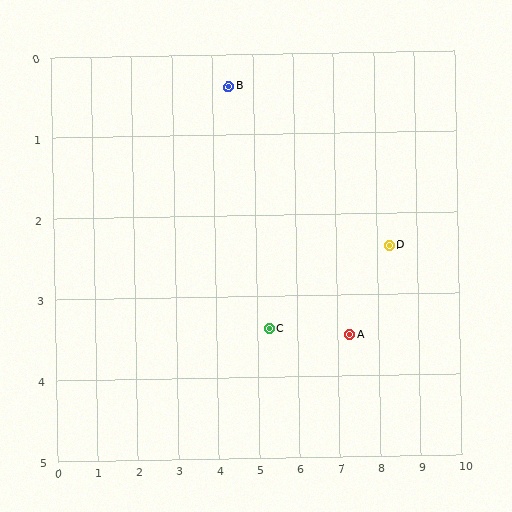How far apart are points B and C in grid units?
Points B and C are about 3.1 grid units apart.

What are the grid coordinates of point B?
Point B is at approximately (4.4, 0.4).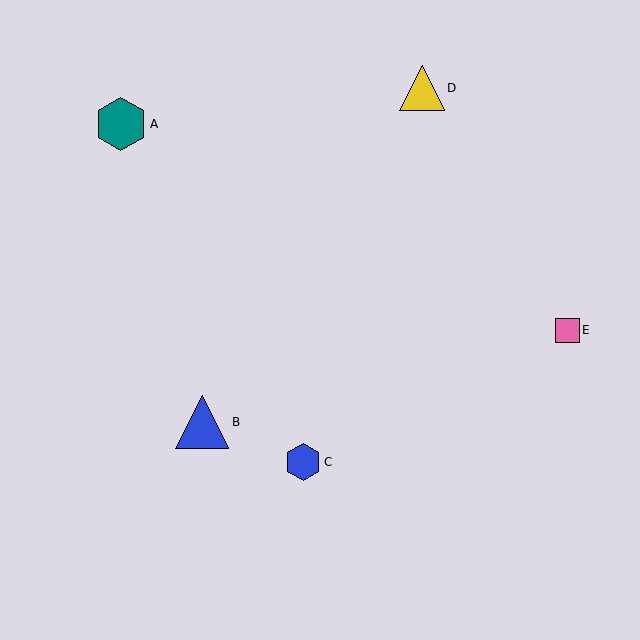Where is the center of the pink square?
The center of the pink square is at (567, 330).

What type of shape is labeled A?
Shape A is a teal hexagon.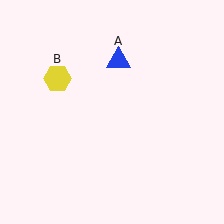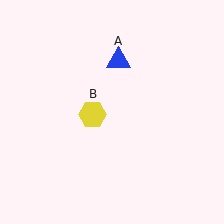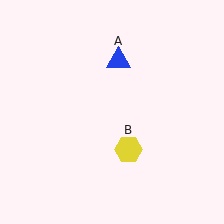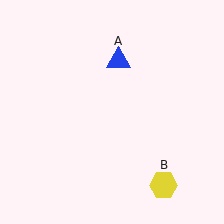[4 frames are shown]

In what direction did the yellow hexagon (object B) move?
The yellow hexagon (object B) moved down and to the right.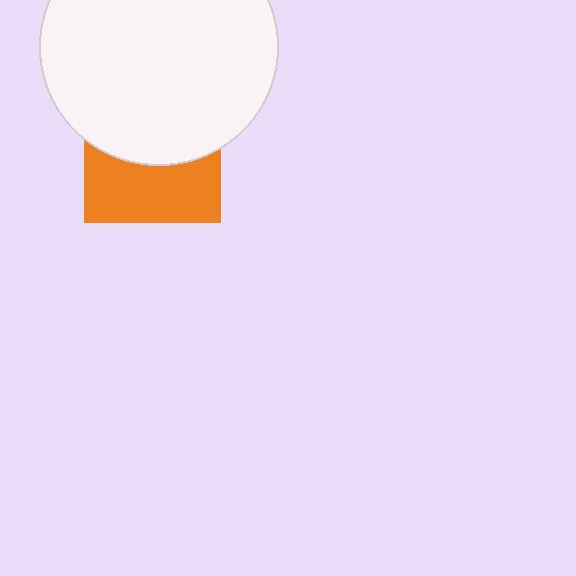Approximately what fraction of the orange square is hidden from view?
Roughly 53% of the orange square is hidden behind the white circle.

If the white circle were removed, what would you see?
You would see the complete orange square.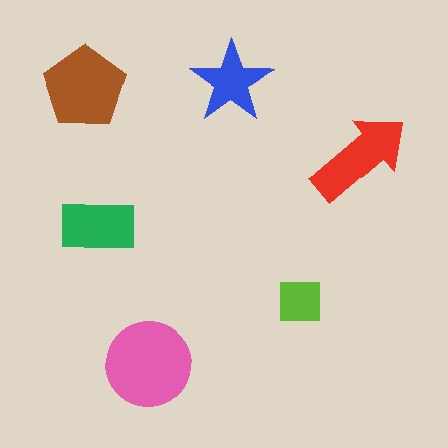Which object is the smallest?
The lime square.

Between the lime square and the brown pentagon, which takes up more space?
The brown pentagon.